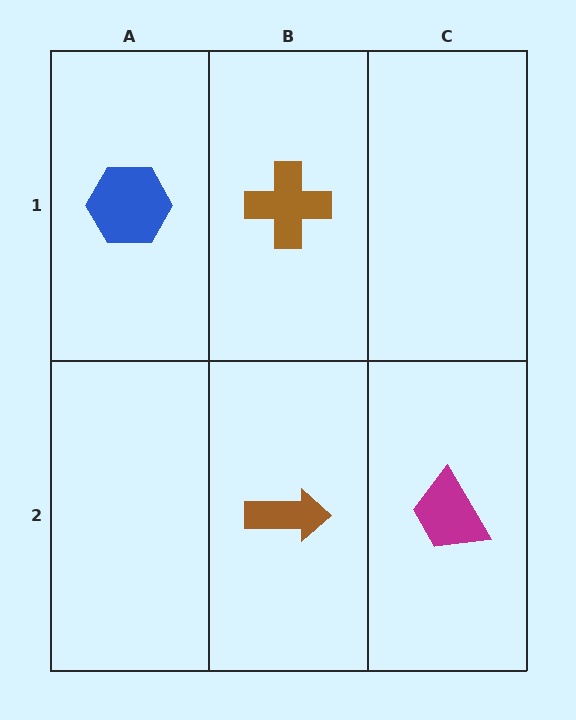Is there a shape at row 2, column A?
No, that cell is empty.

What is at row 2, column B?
A brown arrow.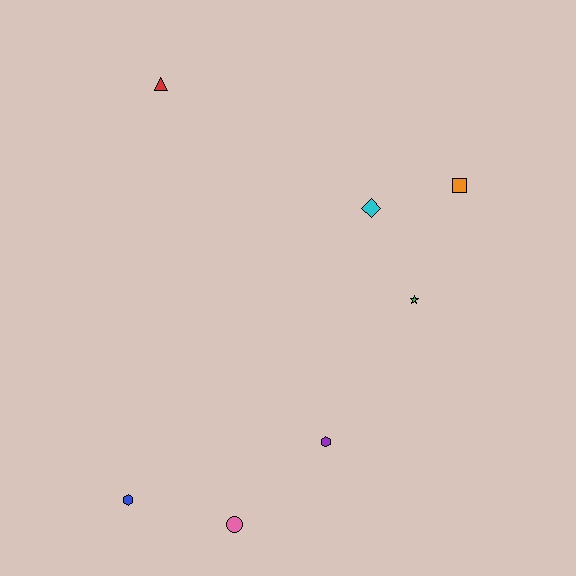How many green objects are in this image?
There is 1 green object.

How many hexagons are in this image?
There are 2 hexagons.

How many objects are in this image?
There are 7 objects.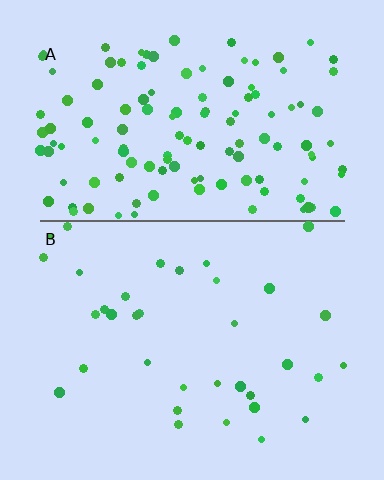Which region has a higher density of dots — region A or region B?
A (the top).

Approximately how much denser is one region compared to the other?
Approximately 3.6× — region A over region B.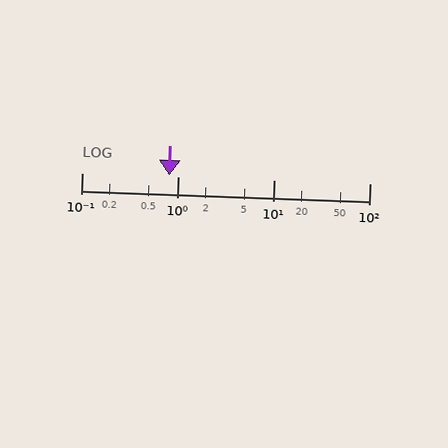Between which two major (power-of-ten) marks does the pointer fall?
The pointer is between 0.1 and 1.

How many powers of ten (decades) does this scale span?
The scale spans 3 decades, from 0.1 to 100.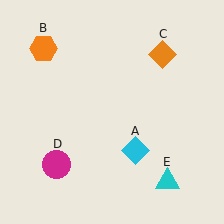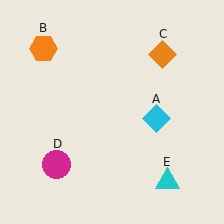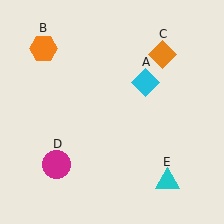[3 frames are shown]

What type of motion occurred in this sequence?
The cyan diamond (object A) rotated counterclockwise around the center of the scene.